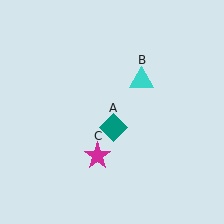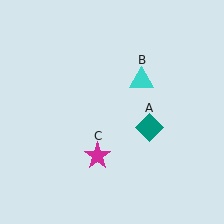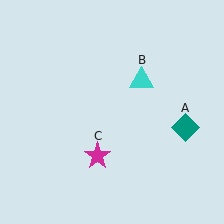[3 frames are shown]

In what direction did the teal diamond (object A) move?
The teal diamond (object A) moved right.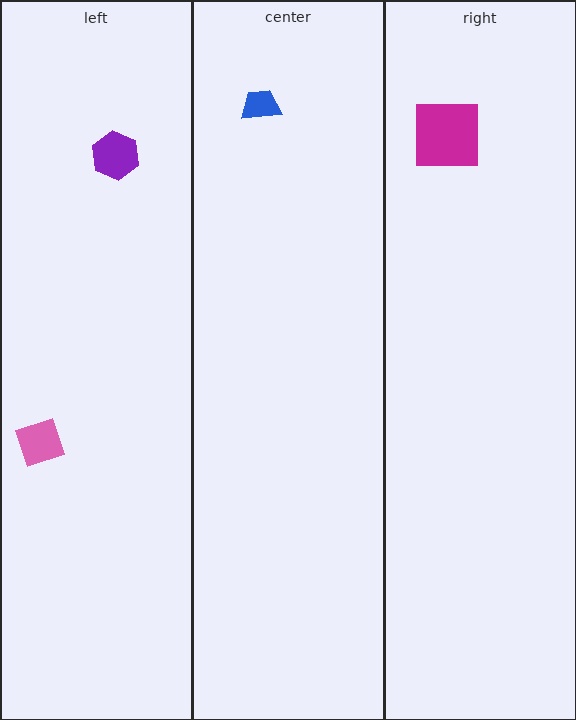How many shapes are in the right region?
1.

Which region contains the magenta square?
The right region.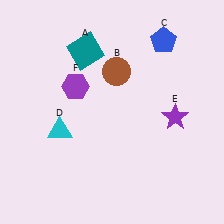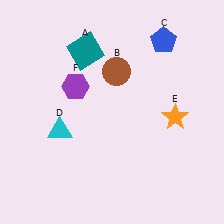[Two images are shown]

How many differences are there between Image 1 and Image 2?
There is 1 difference between the two images.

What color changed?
The star (E) changed from purple in Image 1 to orange in Image 2.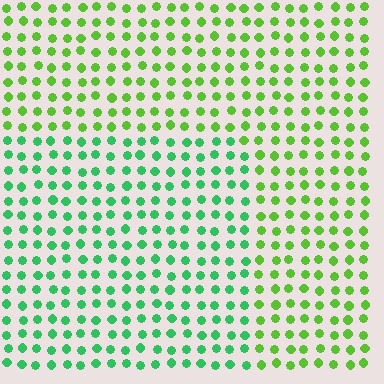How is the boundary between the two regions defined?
The boundary is defined purely by a slight shift in hue (about 37 degrees). Spacing, size, and orientation are identical on both sides.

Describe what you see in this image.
The image is filled with small lime elements in a uniform arrangement. A rectangle-shaped region is visible where the elements are tinted to a slightly different hue, forming a subtle color boundary.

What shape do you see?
I see a rectangle.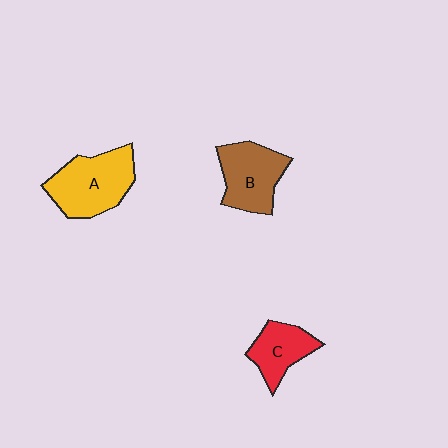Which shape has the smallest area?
Shape C (red).